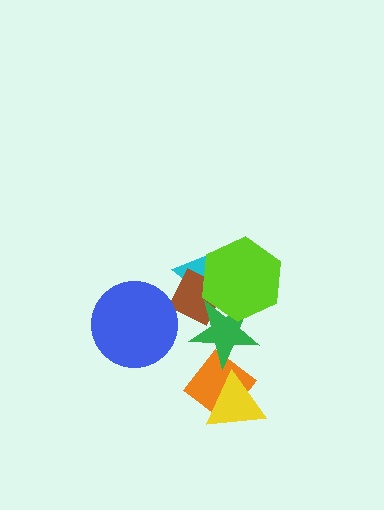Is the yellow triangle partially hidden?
No, no other shape covers it.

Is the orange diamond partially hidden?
Yes, it is partially covered by another shape.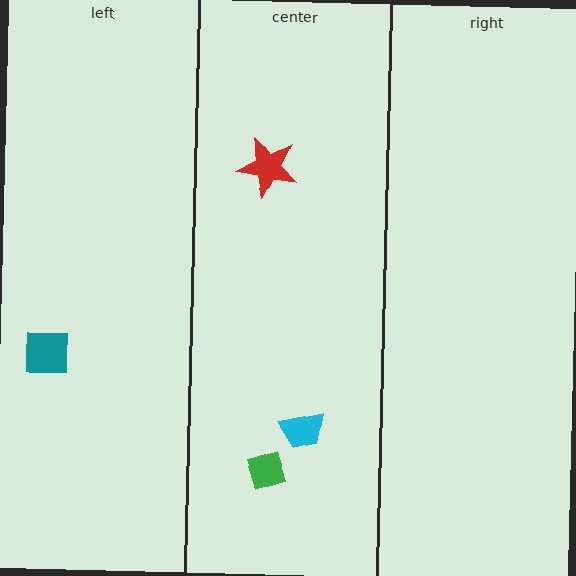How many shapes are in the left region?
1.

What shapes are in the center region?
The green diamond, the red star, the cyan trapezoid.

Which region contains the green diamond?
The center region.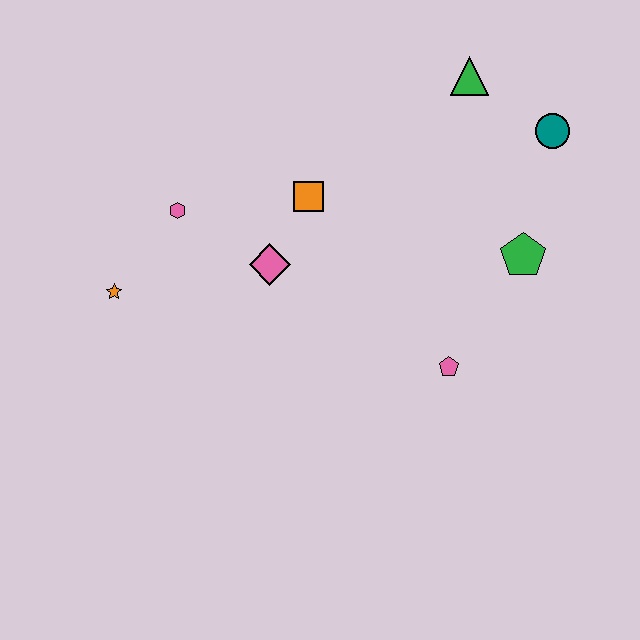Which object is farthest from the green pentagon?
The orange star is farthest from the green pentagon.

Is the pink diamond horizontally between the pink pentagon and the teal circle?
No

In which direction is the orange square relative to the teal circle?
The orange square is to the left of the teal circle.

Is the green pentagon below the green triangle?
Yes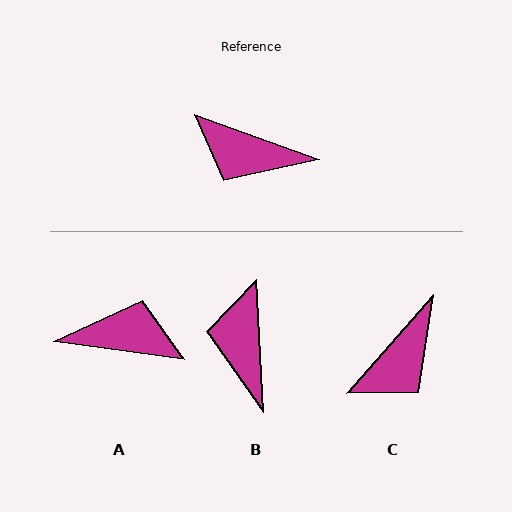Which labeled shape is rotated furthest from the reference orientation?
A, about 168 degrees away.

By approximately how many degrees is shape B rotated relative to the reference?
Approximately 68 degrees clockwise.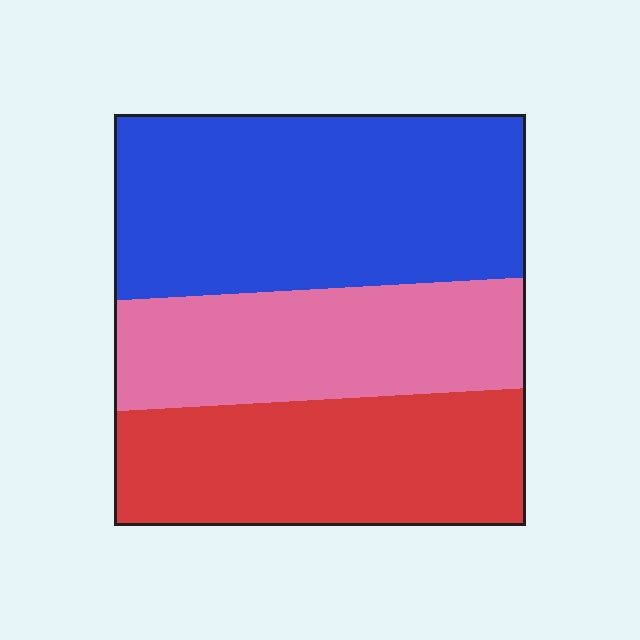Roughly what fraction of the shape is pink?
Pink takes up about one quarter (1/4) of the shape.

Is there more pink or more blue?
Blue.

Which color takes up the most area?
Blue, at roughly 40%.